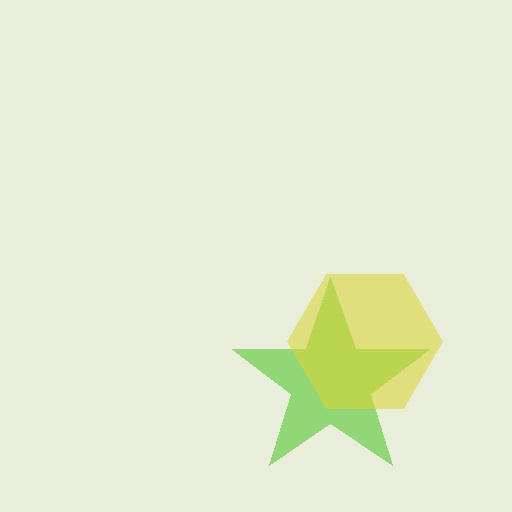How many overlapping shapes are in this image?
There are 2 overlapping shapes in the image.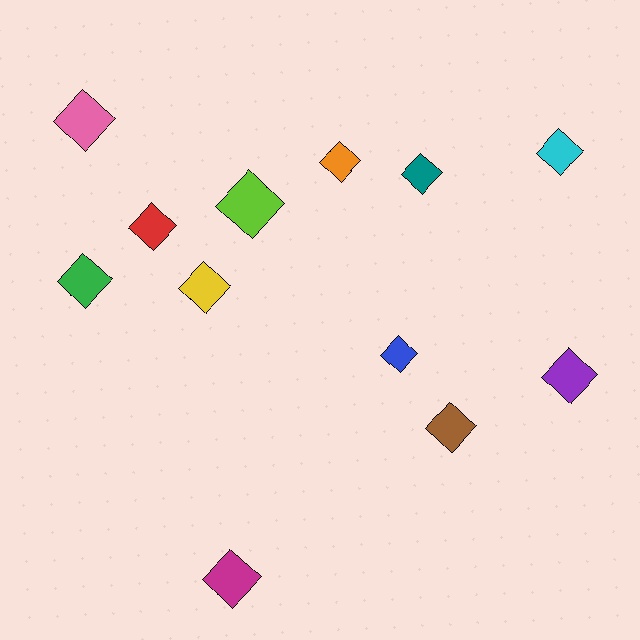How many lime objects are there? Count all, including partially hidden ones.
There is 1 lime object.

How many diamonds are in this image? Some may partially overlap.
There are 12 diamonds.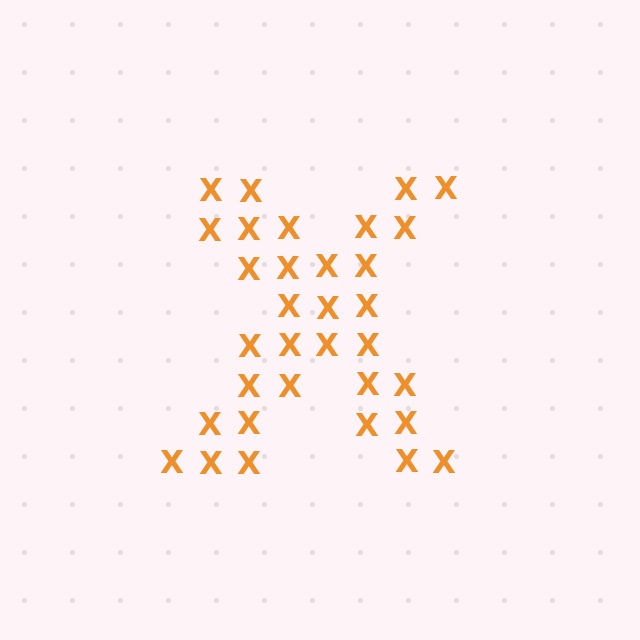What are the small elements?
The small elements are letter X's.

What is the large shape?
The large shape is the letter X.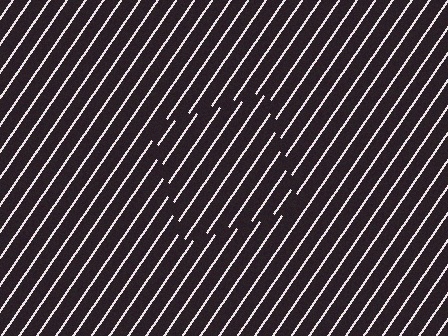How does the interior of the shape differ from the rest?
The interior of the shape contains the same grating, shifted by half a period — the contour is defined by the phase discontinuity where line-ends from the inner and outer gratings abut.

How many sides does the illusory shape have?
4 sides — the line-ends trace a square.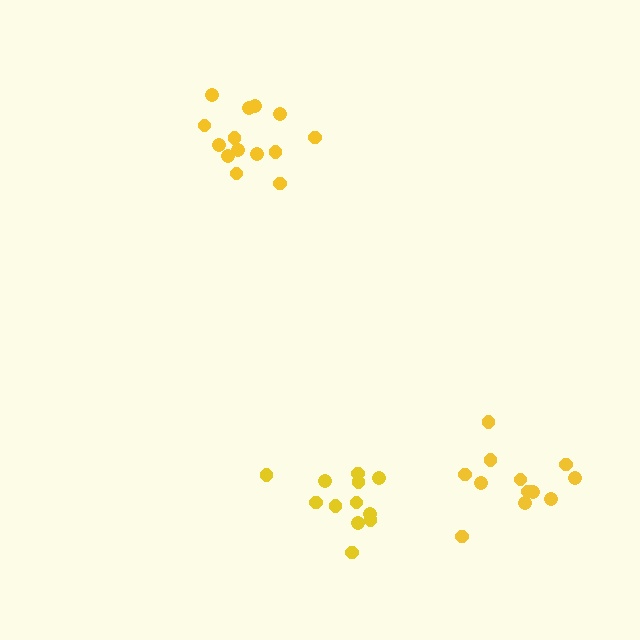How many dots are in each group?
Group 1: 14 dots, Group 2: 12 dots, Group 3: 12 dots (38 total).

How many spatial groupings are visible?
There are 3 spatial groupings.